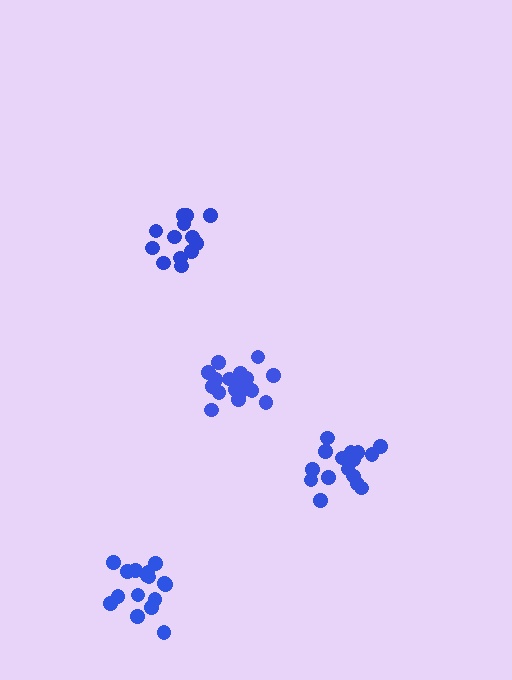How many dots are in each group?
Group 1: 14 dots, Group 2: 18 dots, Group 3: 16 dots, Group 4: 17 dots (65 total).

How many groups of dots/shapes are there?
There are 4 groups.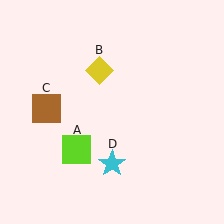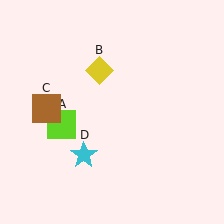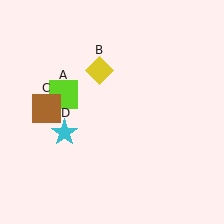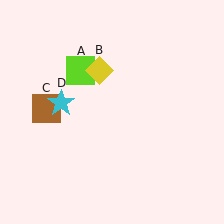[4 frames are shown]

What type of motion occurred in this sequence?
The lime square (object A), cyan star (object D) rotated clockwise around the center of the scene.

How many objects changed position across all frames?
2 objects changed position: lime square (object A), cyan star (object D).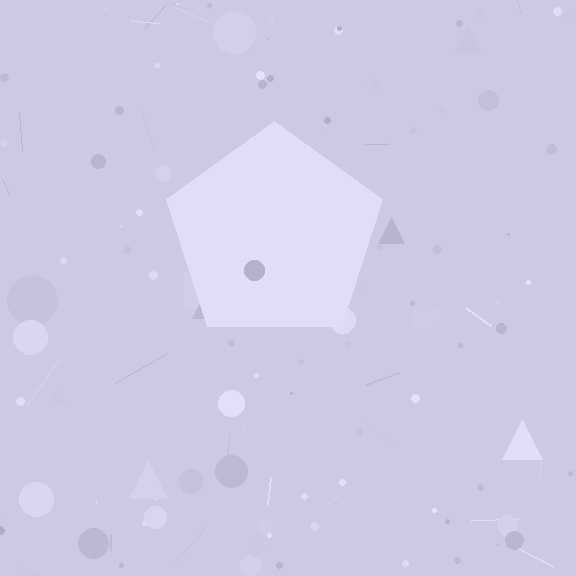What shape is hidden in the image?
A pentagon is hidden in the image.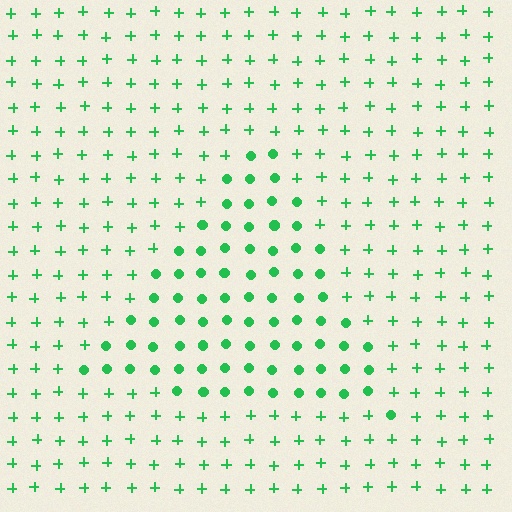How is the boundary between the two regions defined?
The boundary is defined by a change in element shape: circles inside vs. plus signs outside. All elements share the same color and spacing.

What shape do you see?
I see a triangle.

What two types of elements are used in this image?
The image uses circles inside the triangle region and plus signs outside it.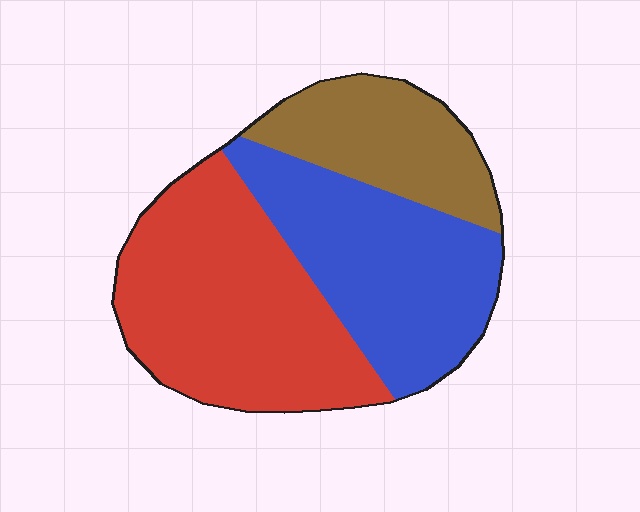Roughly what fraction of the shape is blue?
Blue covers about 35% of the shape.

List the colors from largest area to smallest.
From largest to smallest: red, blue, brown.